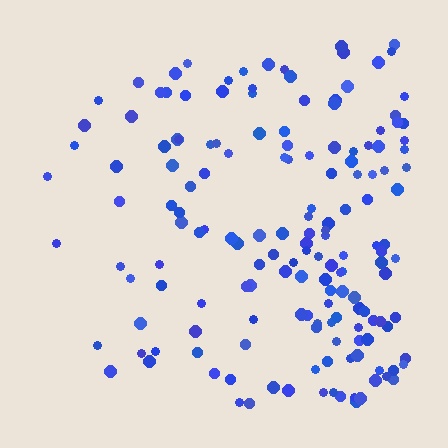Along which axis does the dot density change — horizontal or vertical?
Horizontal.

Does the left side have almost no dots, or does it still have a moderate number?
Still a moderate number, just noticeably fewer than the right.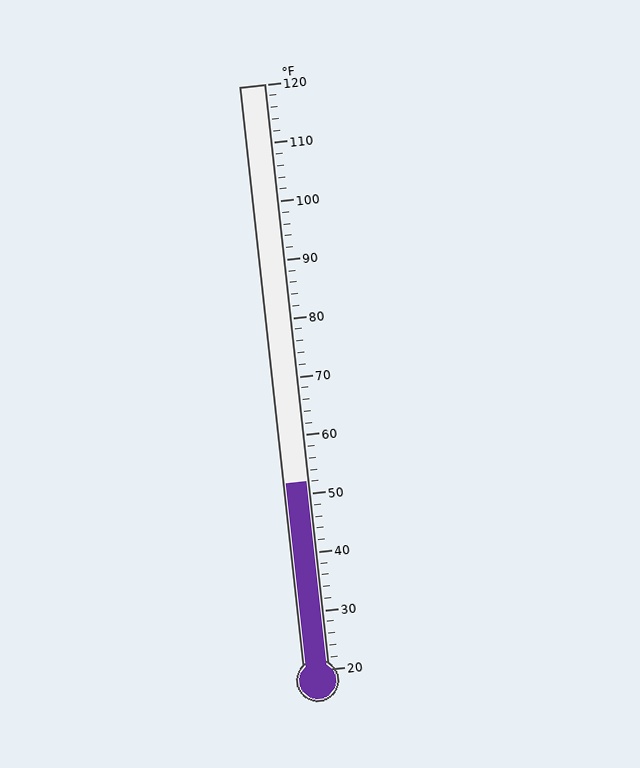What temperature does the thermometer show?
The thermometer shows approximately 52°F.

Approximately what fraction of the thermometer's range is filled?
The thermometer is filled to approximately 30% of its range.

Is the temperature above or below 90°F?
The temperature is below 90°F.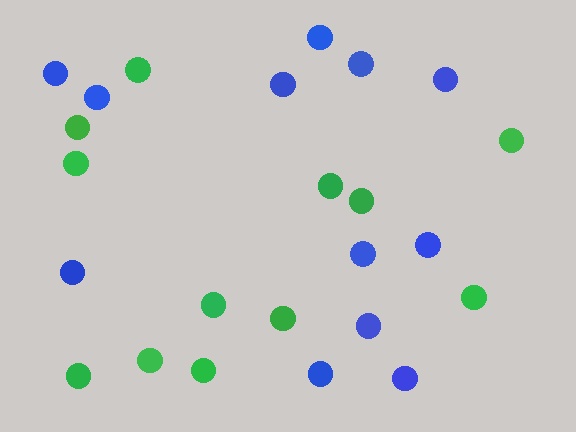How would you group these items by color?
There are 2 groups: one group of blue circles (12) and one group of green circles (12).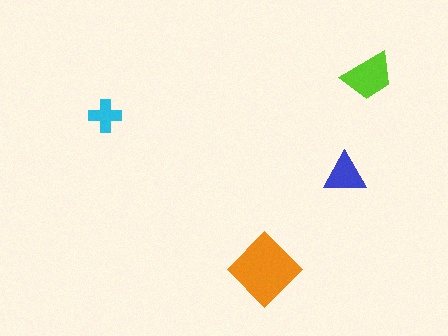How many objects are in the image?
There are 4 objects in the image.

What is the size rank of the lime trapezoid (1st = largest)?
2nd.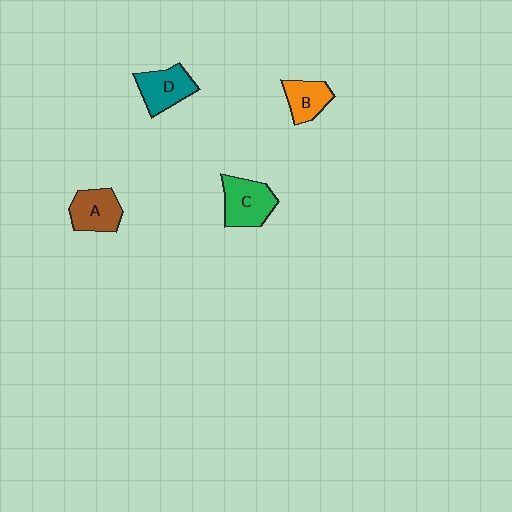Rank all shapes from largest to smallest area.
From largest to smallest: C (green), D (teal), A (brown), B (orange).